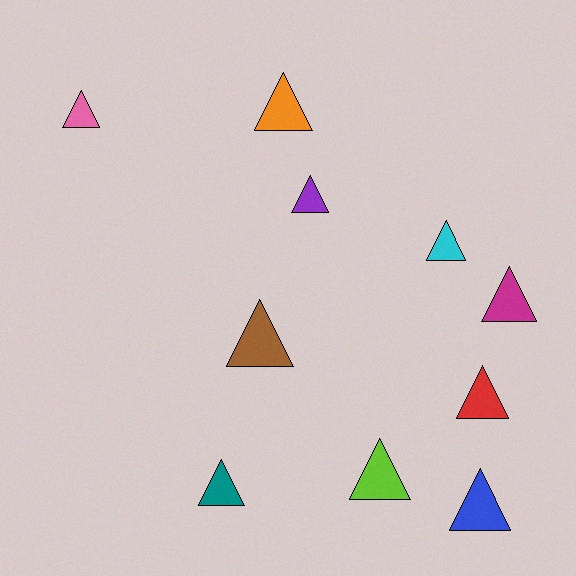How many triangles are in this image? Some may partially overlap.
There are 10 triangles.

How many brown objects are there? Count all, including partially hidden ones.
There is 1 brown object.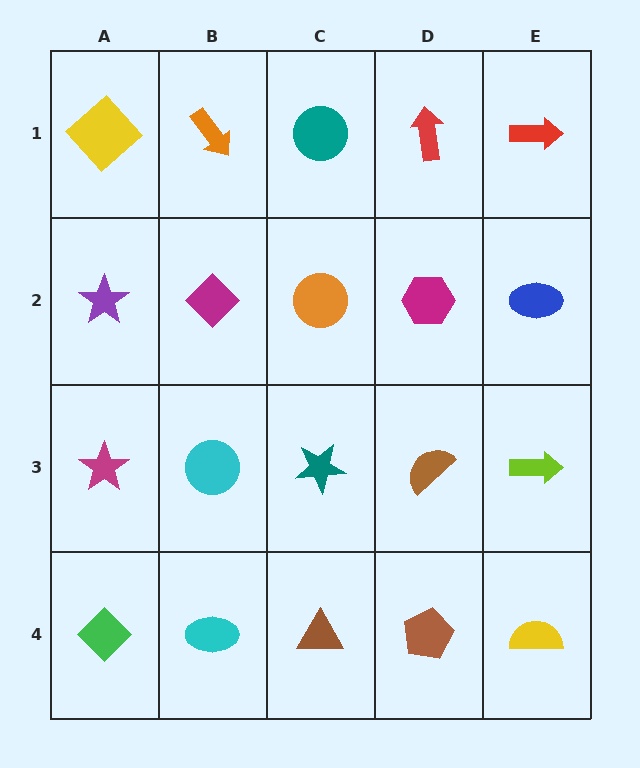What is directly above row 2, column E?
A red arrow.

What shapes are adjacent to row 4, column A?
A magenta star (row 3, column A), a cyan ellipse (row 4, column B).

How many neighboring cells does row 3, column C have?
4.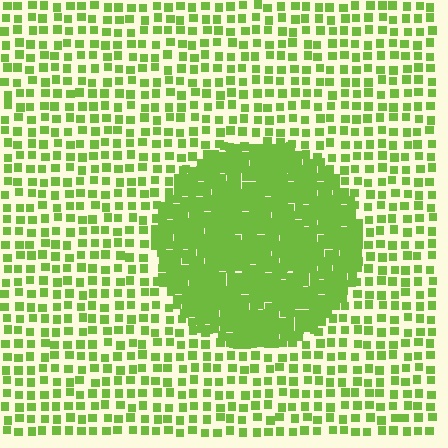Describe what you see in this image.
The image contains small lime elements arranged at two different densities. A circle-shaped region is visible where the elements are more densely packed than the surrounding area.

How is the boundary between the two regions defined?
The boundary is defined by a change in element density (approximately 2.7x ratio). All elements are the same color, size, and shape.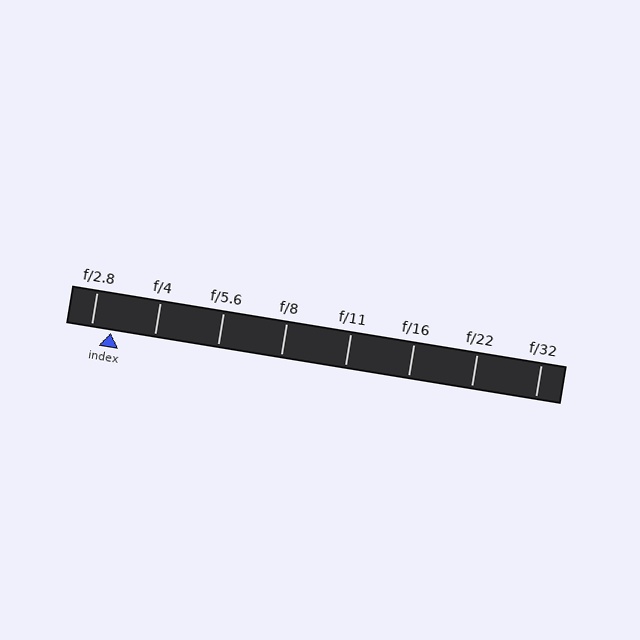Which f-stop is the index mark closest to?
The index mark is closest to f/2.8.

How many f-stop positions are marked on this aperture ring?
There are 8 f-stop positions marked.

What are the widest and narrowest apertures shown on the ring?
The widest aperture shown is f/2.8 and the narrowest is f/32.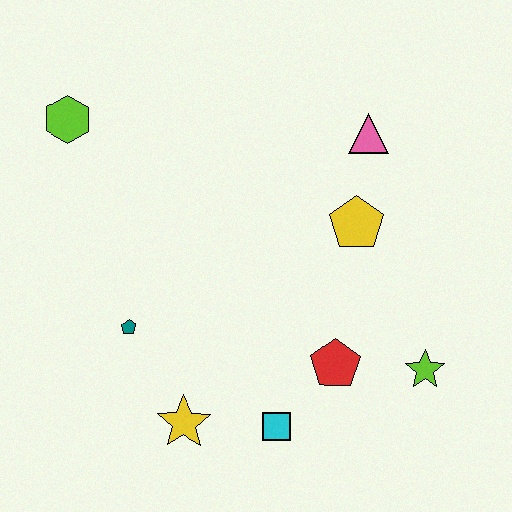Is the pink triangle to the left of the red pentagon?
No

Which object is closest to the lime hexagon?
The teal pentagon is closest to the lime hexagon.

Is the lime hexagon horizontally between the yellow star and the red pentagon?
No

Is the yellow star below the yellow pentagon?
Yes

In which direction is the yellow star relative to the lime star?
The yellow star is to the left of the lime star.